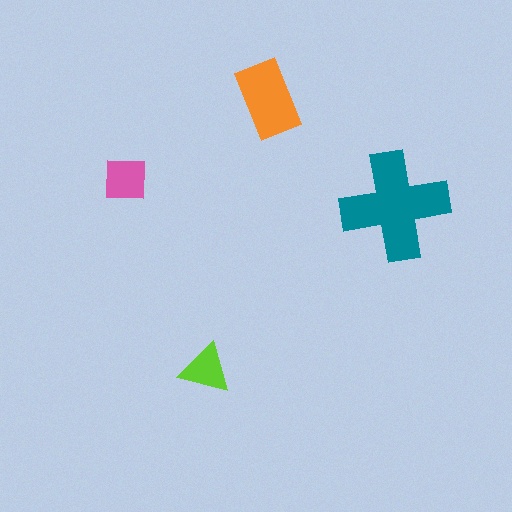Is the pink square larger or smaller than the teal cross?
Smaller.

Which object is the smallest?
The lime triangle.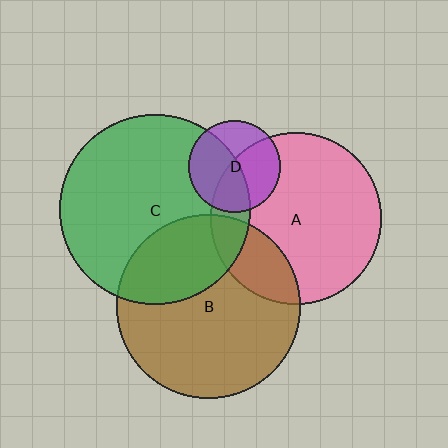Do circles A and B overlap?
Yes.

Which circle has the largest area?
Circle C (green).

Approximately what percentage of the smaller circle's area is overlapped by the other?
Approximately 20%.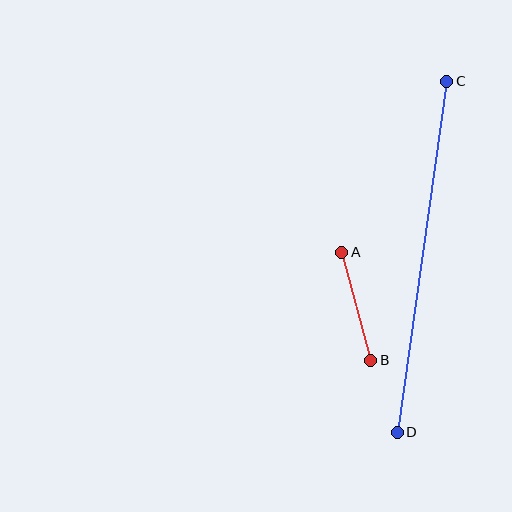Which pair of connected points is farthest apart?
Points C and D are farthest apart.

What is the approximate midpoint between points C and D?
The midpoint is at approximately (422, 257) pixels.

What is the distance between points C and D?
The distance is approximately 354 pixels.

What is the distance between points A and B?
The distance is approximately 112 pixels.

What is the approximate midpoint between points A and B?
The midpoint is at approximately (356, 306) pixels.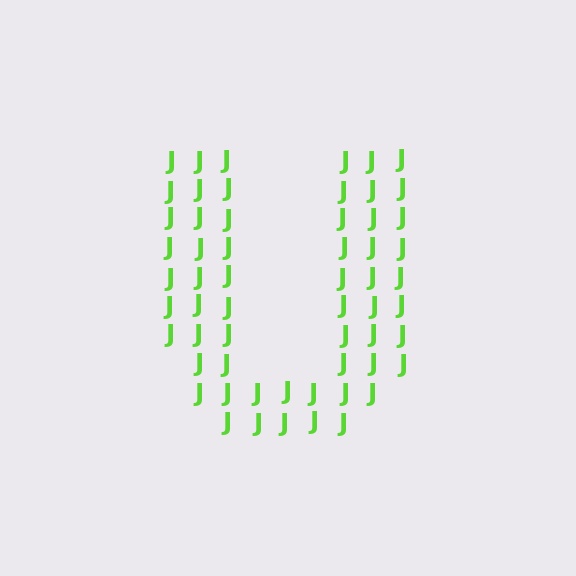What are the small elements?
The small elements are letter J's.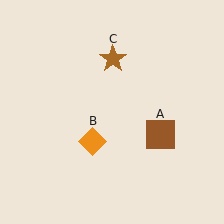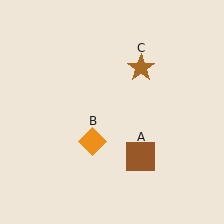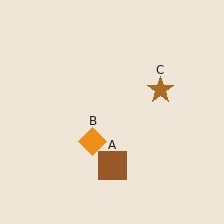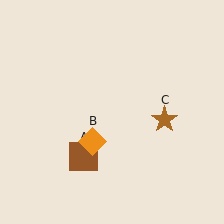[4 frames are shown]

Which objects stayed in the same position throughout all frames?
Orange diamond (object B) remained stationary.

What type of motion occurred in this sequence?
The brown square (object A), brown star (object C) rotated clockwise around the center of the scene.